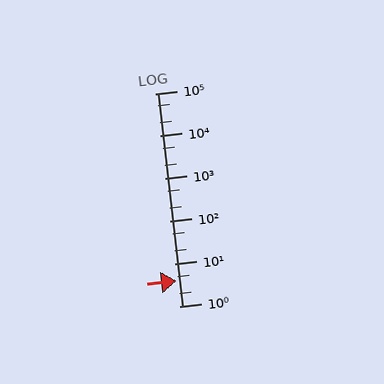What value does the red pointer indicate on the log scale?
The pointer indicates approximately 4.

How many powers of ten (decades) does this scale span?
The scale spans 5 decades, from 1 to 100000.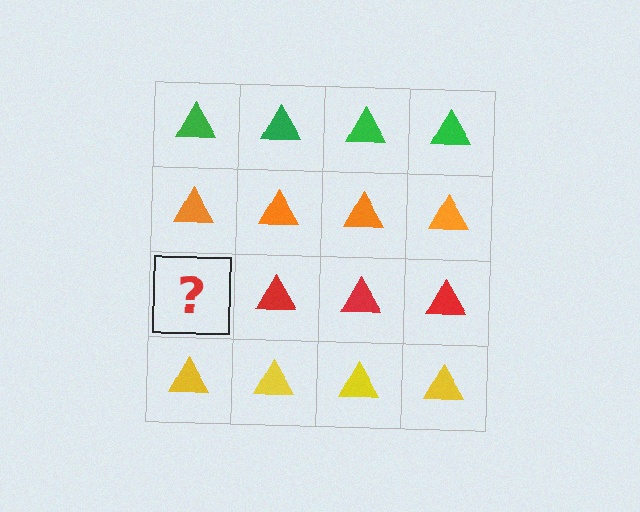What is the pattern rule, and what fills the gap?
The rule is that each row has a consistent color. The gap should be filled with a red triangle.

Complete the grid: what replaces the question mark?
The question mark should be replaced with a red triangle.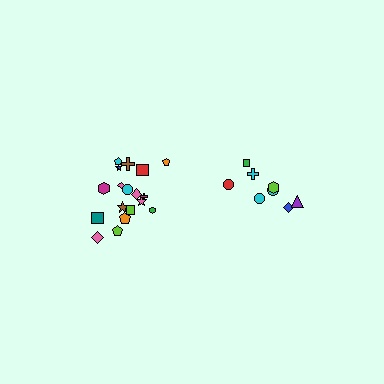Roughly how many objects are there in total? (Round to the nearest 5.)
Roughly 25 objects in total.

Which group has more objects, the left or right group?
The left group.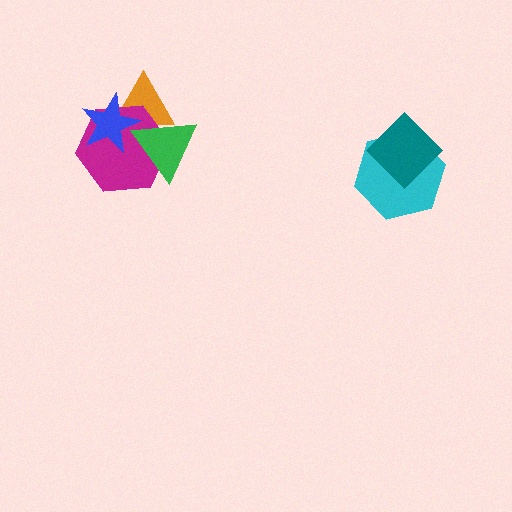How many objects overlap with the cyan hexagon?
1 object overlaps with the cyan hexagon.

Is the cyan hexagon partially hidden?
Yes, it is partially covered by another shape.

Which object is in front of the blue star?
The green triangle is in front of the blue star.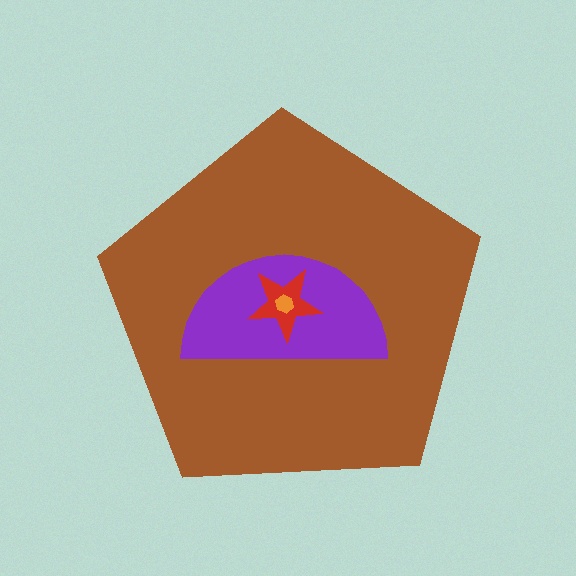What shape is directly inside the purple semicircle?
The red star.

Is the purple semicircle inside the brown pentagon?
Yes.